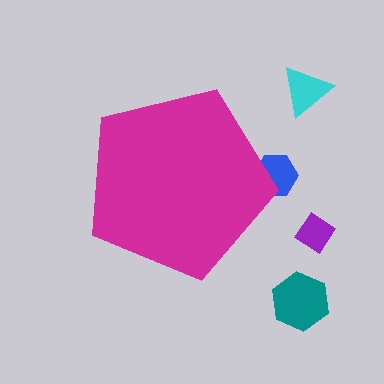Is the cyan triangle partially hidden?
No, the cyan triangle is fully visible.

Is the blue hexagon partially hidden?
Yes, the blue hexagon is partially hidden behind the magenta pentagon.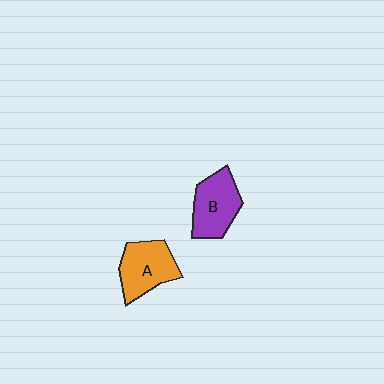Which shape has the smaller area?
Shape B (purple).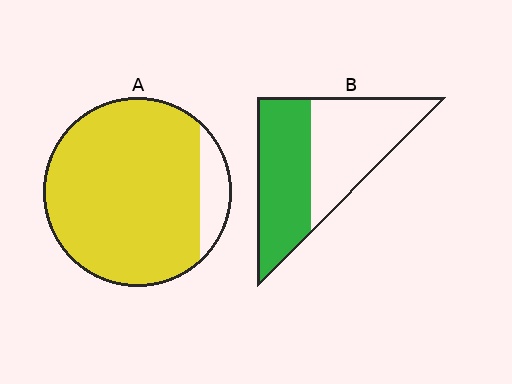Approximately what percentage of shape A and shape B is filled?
A is approximately 90% and B is approximately 50%.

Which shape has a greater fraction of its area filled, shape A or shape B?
Shape A.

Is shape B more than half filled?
Roughly half.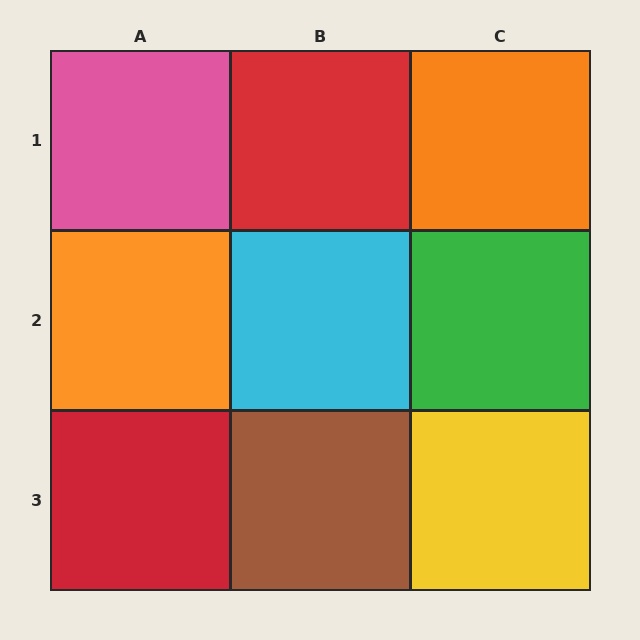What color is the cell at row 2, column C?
Green.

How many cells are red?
2 cells are red.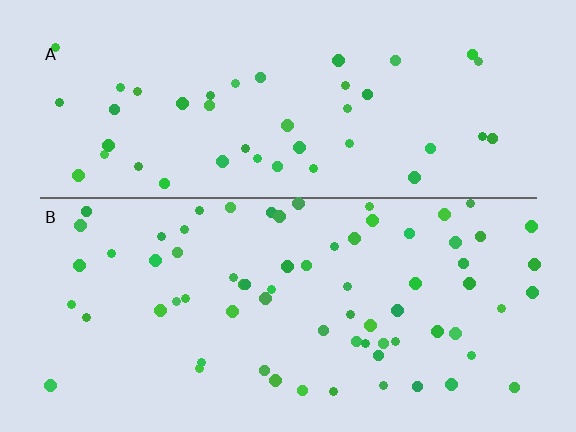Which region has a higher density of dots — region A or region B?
B (the bottom).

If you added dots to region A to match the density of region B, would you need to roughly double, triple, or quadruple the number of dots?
Approximately double.